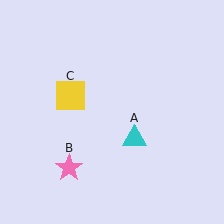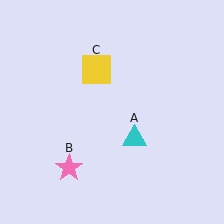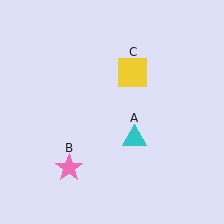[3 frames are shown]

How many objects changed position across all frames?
1 object changed position: yellow square (object C).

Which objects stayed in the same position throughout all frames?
Cyan triangle (object A) and pink star (object B) remained stationary.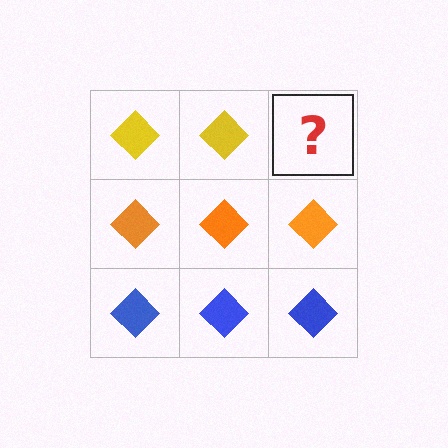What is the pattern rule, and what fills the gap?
The rule is that each row has a consistent color. The gap should be filled with a yellow diamond.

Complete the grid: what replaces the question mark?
The question mark should be replaced with a yellow diamond.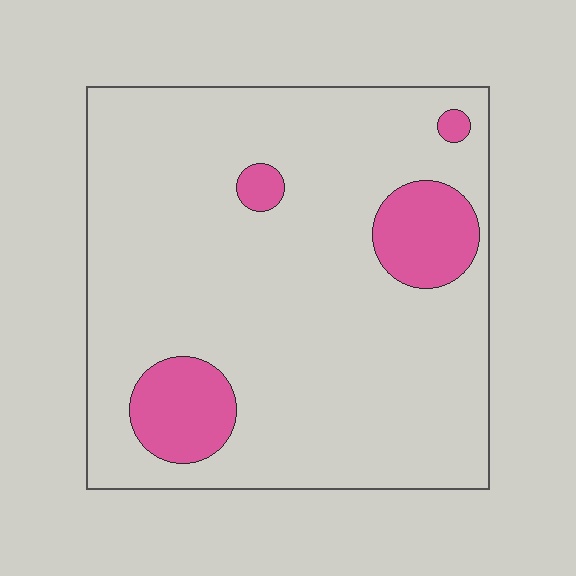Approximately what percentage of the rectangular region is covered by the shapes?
Approximately 15%.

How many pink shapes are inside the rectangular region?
4.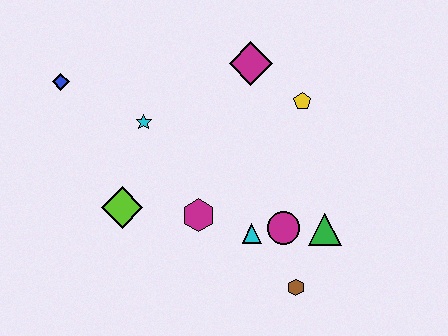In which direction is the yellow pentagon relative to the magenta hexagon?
The yellow pentagon is above the magenta hexagon.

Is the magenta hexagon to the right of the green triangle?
No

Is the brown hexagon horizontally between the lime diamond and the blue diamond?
No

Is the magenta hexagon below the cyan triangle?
No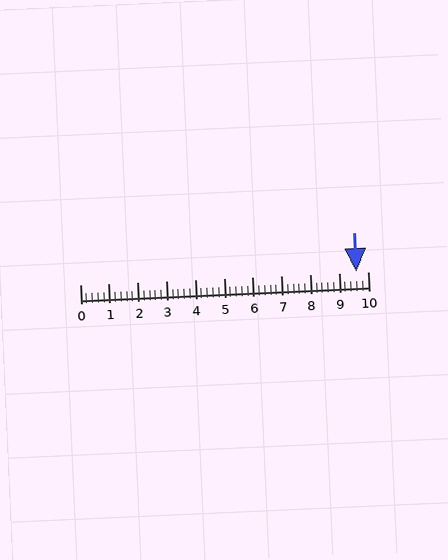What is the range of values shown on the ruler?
The ruler shows values from 0 to 10.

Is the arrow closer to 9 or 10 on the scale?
The arrow is closer to 10.